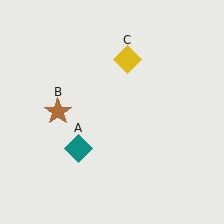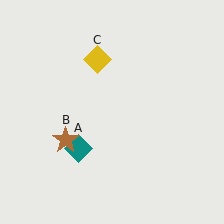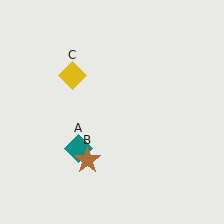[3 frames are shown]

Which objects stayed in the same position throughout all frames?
Teal diamond (object A) remained stationary.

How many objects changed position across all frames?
2 objects changed position: brown star (object B), yellow diamond (object C).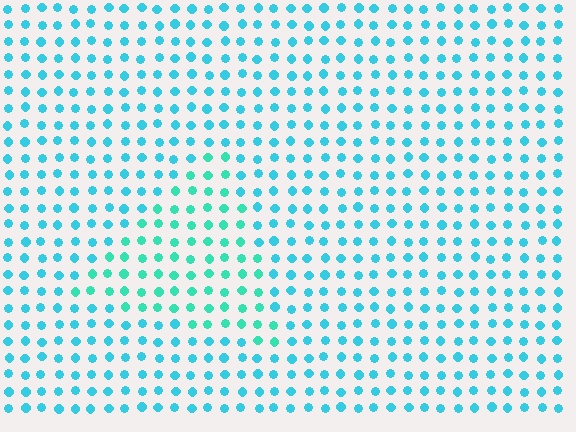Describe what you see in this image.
The image is filled with small cyan elements in a uniform arrangement. A triangle-shaped region is visible where the elements are tinted to a slightly different hue, forming a subtle color boundary.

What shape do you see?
I see a triangle.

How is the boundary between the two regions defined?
The boundary is defined purely by a slight shift in hue (about 25 degrees). Spacing, size, and orientation are identical on both sides.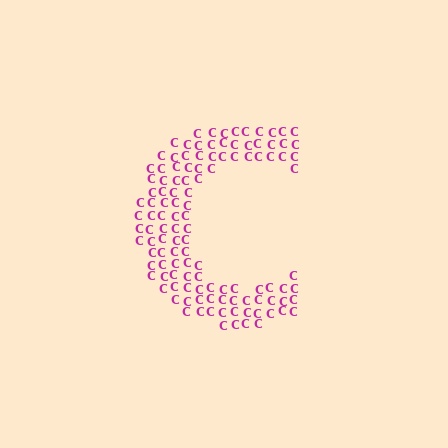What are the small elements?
The small elements are letter C's.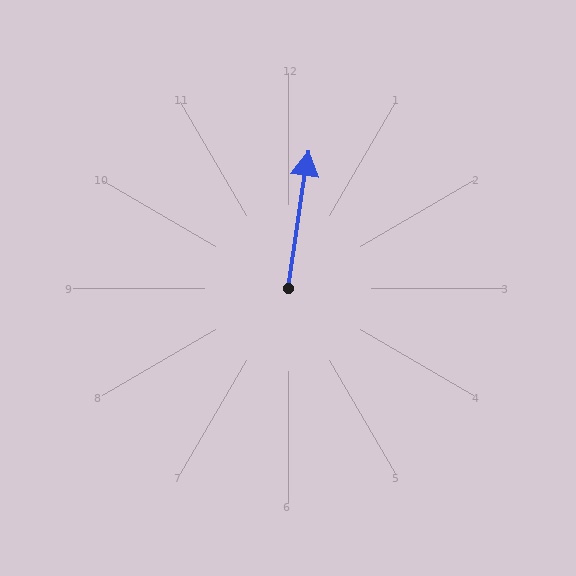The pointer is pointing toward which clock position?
Roughly 12 o'clock.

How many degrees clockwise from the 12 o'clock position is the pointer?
Approximately 8 degrees.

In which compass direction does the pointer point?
North.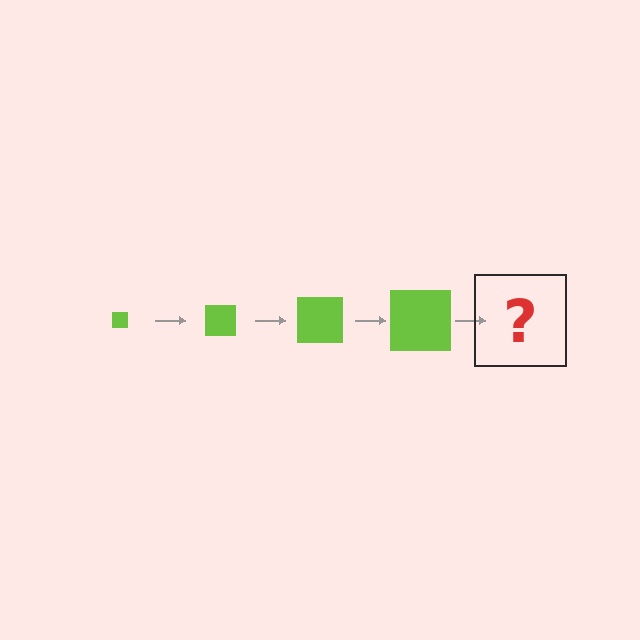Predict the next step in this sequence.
The next step is a lime square, larger than the previous one.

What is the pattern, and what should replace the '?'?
The pattern is that the square gets progressively larger each step. The '?' should be a lime square, larger than the previous one.